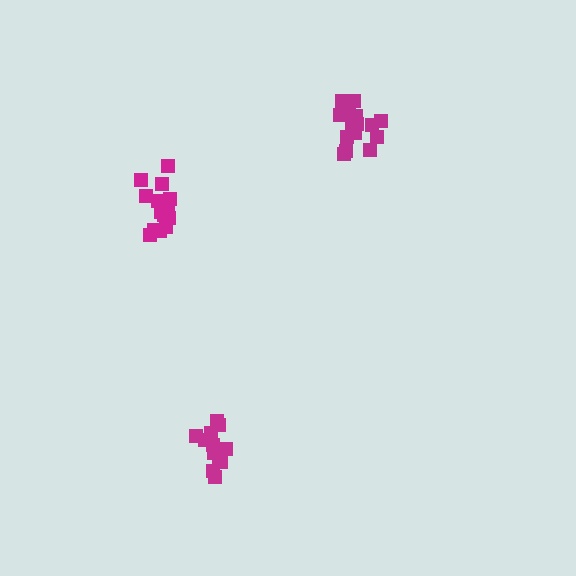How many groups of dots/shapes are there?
There are 3 groups.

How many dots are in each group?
Group 1: 13 dots, Group 2: 15 dots, Group 3: 18 dots (46 total).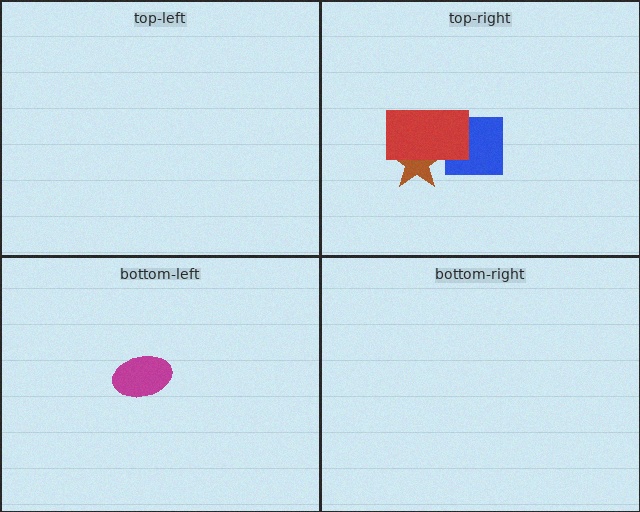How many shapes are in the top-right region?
3.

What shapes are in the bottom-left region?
The magenta ellipse.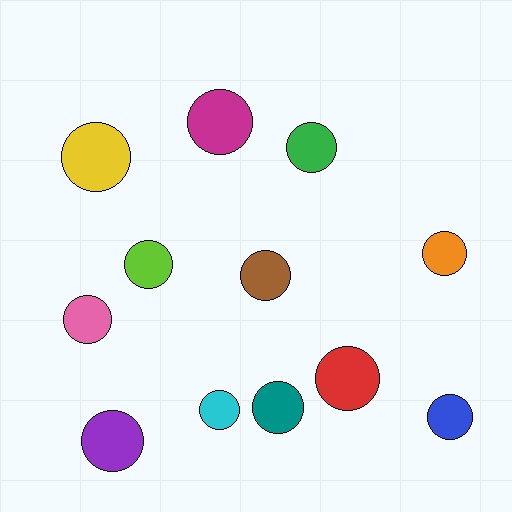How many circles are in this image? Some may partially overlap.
There are 12 circles.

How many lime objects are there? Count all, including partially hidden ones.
There is 1 lime object.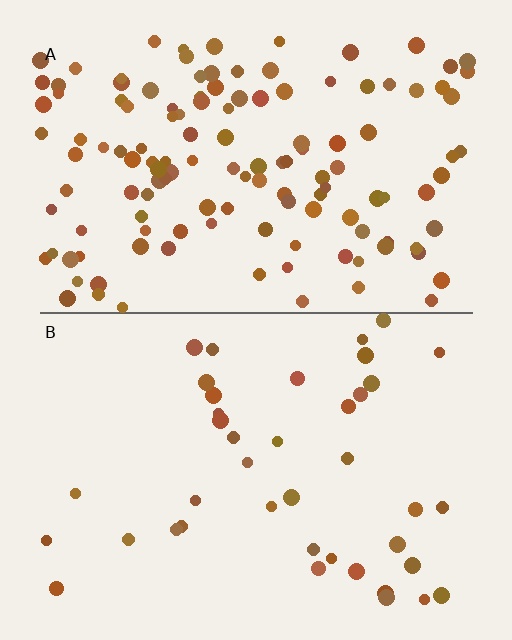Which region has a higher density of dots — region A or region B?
A (the top).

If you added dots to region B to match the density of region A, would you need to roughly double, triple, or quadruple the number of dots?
Approximately triple.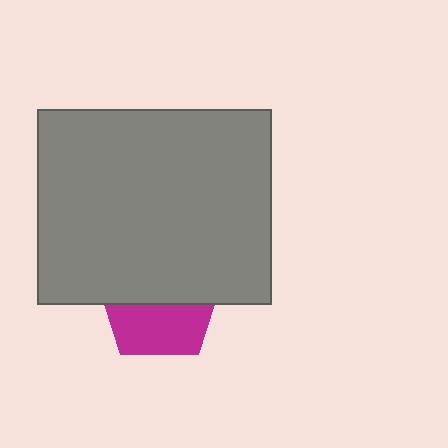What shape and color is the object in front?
The object in front is a gray rectangle.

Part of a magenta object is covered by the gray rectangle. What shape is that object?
It is a pentagon.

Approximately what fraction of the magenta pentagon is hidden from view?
Roughly 56% of the magenta pentagon is hidden behind the gray rectangle.